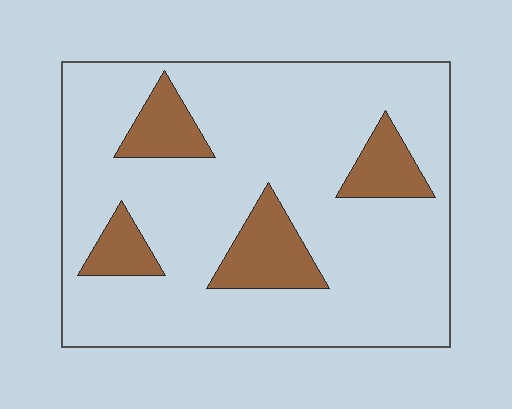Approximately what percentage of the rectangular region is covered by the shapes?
Approximately 15%.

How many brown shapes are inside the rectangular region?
4.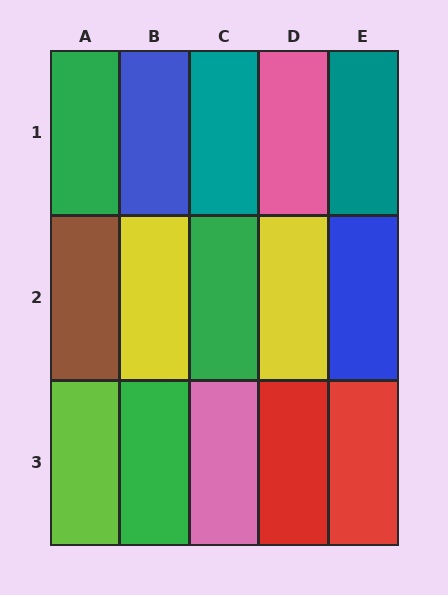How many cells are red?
2 cells are red.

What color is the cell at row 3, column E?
Red.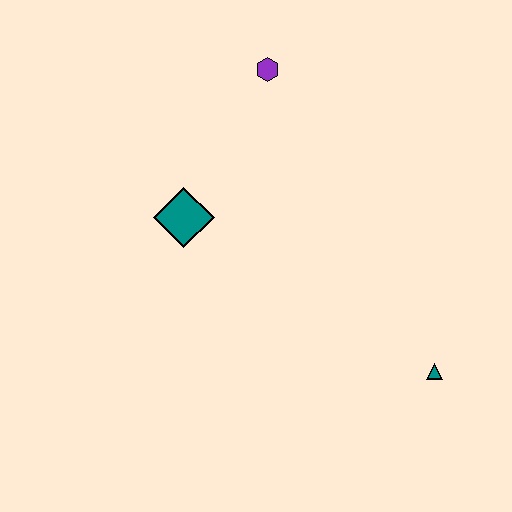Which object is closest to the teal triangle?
The teal diamond is closest to the teal triangle.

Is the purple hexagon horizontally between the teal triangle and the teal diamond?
Yes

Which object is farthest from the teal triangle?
The purple hexagon is farthest from the teal triangle.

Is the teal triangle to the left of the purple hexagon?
No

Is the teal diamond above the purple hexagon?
No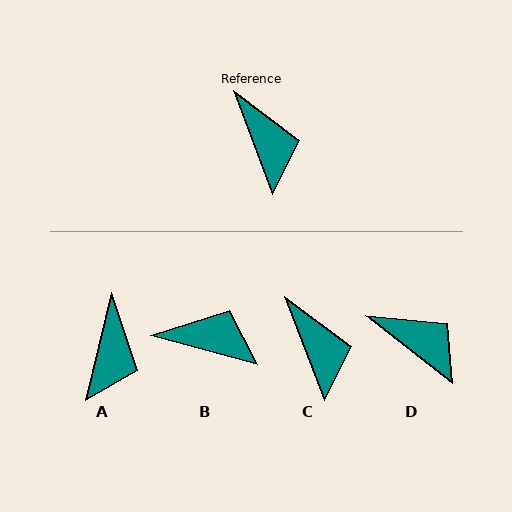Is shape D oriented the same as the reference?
No, it is off by about 31 degrees.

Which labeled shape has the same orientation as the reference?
C.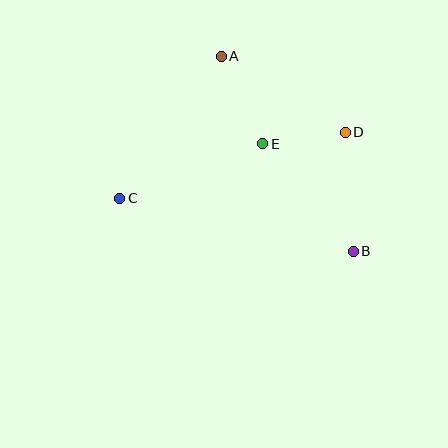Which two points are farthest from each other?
Points B and C are farthest from each other.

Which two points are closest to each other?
Points D and E are closest to each other.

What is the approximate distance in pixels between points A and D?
The distance between A and D is approximately 146 pixels.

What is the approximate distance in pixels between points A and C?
The distance between A and C is approximately 175 pixels.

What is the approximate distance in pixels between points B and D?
The distance between B and D is approximately 119 pixels.